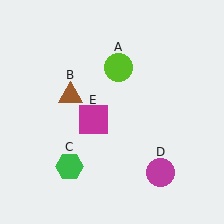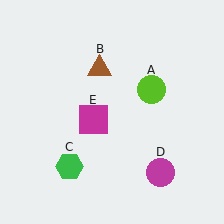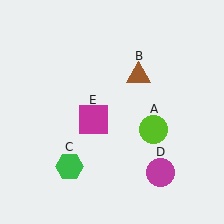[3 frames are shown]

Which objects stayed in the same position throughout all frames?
Green hexagon (object C) and magenta circle (object D) and magenta square (object E) remained stationary.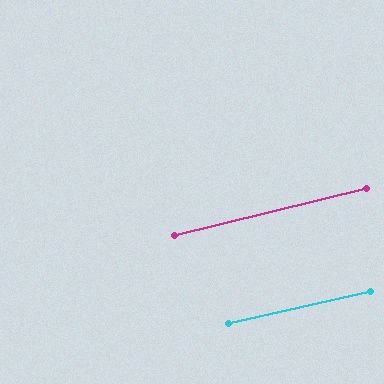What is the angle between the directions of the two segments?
Approximately 1 degree.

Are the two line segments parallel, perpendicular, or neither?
Parallel — their directions differ by only 1.2°.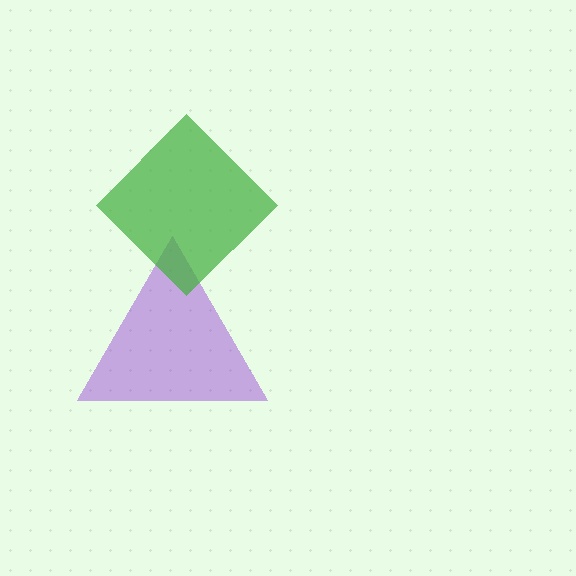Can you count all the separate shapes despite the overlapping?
Yes, there are 2 separate shapes.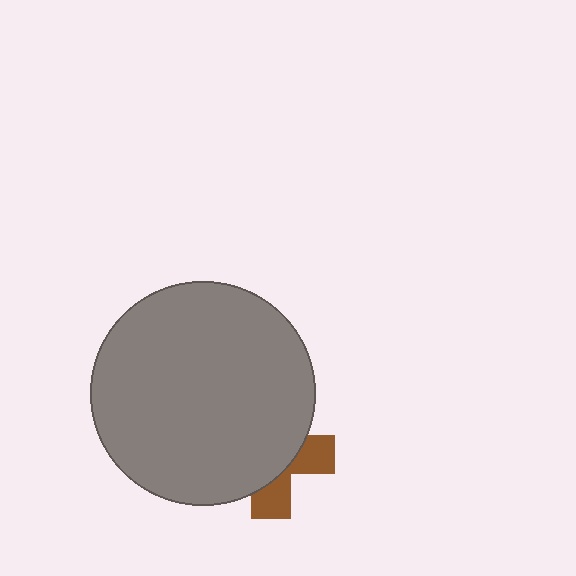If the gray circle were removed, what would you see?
You would see the complete brown cross.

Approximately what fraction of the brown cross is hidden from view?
Roughly 66% of the brown cross is hidden behind the gray circle.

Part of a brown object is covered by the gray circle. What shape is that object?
It is a cross.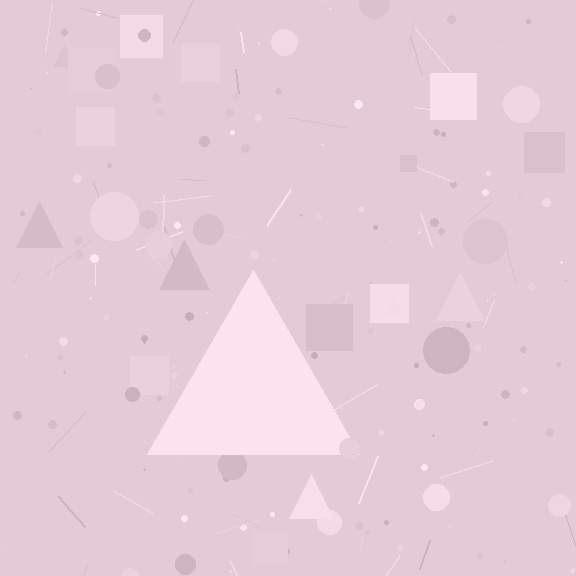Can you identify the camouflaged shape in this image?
The camouflaged shape is a triangle.